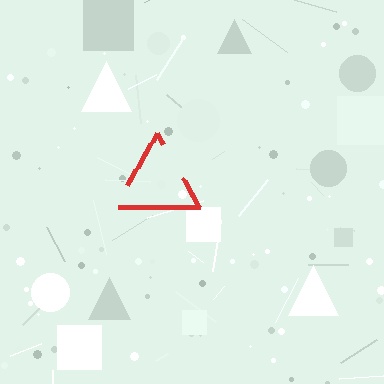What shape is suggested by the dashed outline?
The dashed outline suggests a triangle.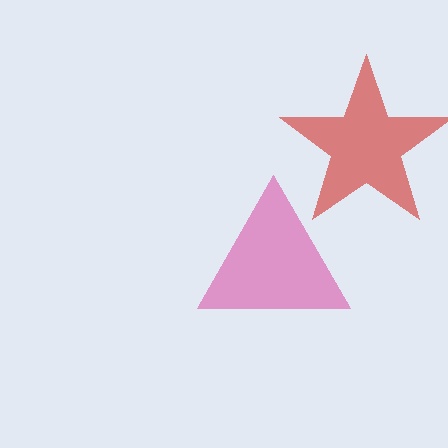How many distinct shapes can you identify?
There are 2 distinct shapes: a red star, a pink triangle.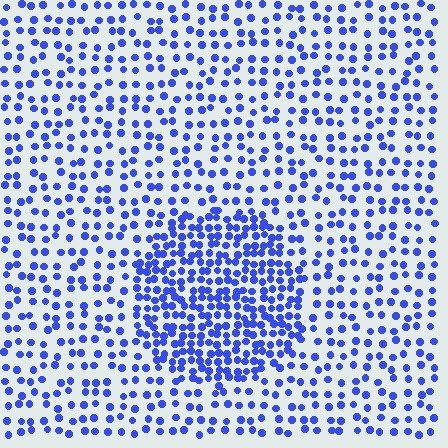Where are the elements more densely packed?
The elements are more densely packed inside the circle boundary.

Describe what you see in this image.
The image contains small blue elements arranged at two different densities. A circle-shaped region is visible where the elements are more densely packed than the surrounding area.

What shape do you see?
I see a circle.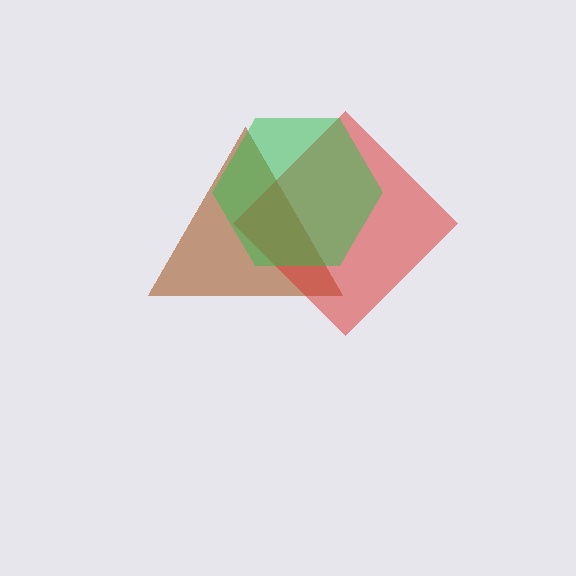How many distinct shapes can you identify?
There are 3 distinct shapes: a brown triangle, a red diamond, a green hexagon.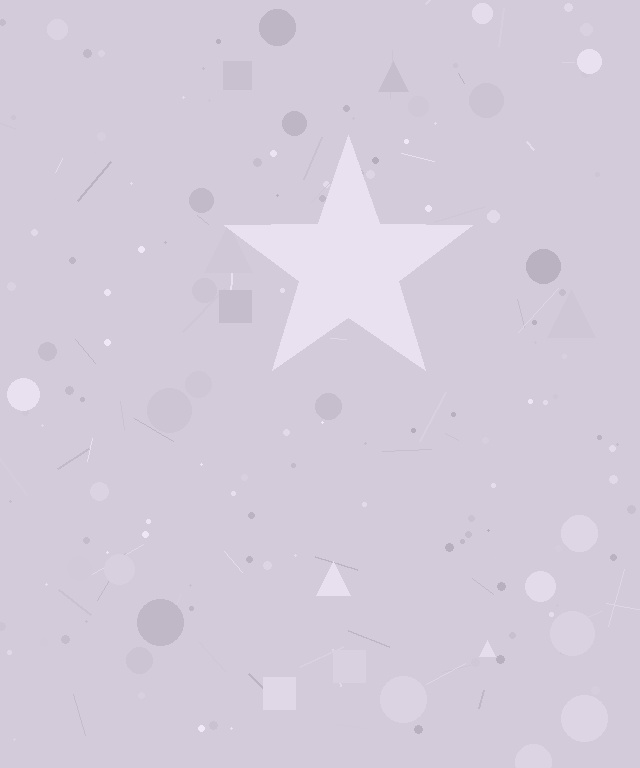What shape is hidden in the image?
A star is hidden in the image.